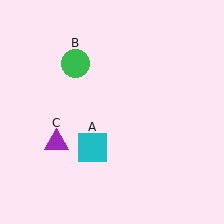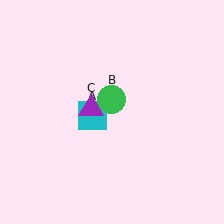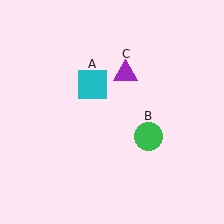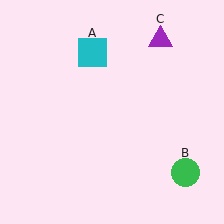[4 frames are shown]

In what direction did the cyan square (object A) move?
The cyan square (object A) moved up.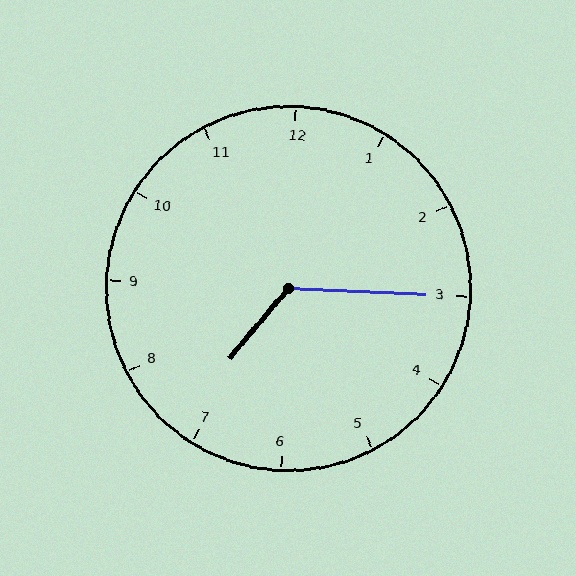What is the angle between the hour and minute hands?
Approximately 128 degrees.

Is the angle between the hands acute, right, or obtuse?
It is obtuse.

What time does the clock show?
7:15.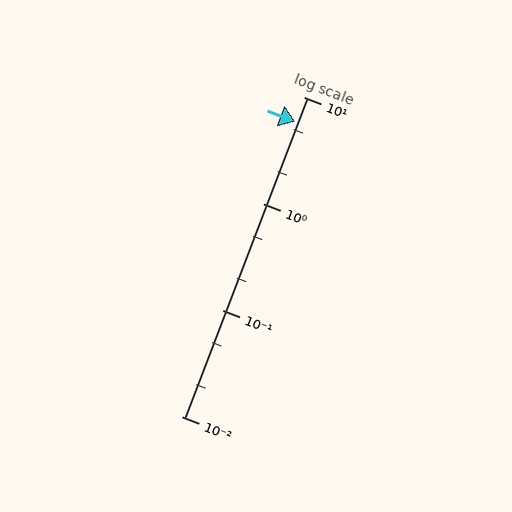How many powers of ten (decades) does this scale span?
The scale spans 3 decades, from 0.01 to 10.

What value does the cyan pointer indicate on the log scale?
The pointer indicates approximately 5.9.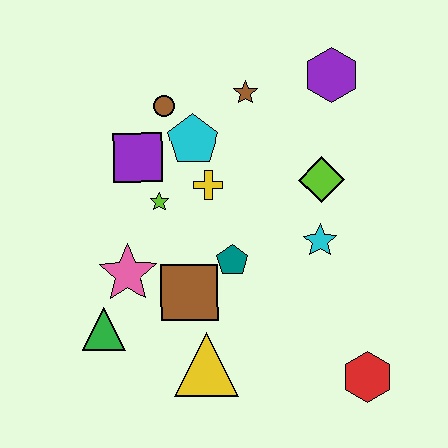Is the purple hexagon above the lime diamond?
Yes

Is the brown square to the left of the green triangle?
No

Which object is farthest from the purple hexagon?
The green triangle is farthest from the purple hexagon.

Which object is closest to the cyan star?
The lime diamond is closest to the cyan star.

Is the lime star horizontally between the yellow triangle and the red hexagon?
No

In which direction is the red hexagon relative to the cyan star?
The red hexagon is below the cyan star.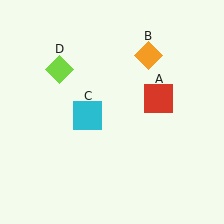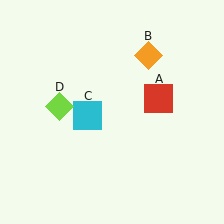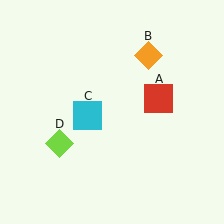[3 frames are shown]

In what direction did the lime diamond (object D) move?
The lime diamond (object D) moved down.